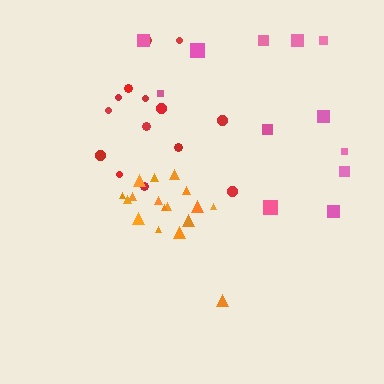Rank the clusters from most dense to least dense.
orange, red, pink.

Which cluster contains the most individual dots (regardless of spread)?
Orange (17).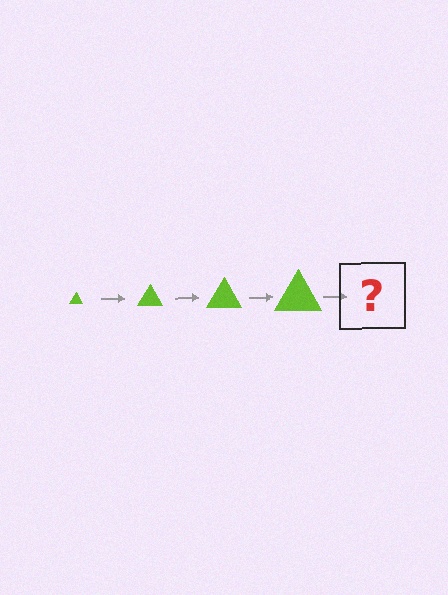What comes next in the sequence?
The next element should be a lime triangle, larger than the previous one.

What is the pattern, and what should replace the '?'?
The pattern is that the triangle gets progressively larger each step. The '?' should be a lime triangle, larger than the previous one.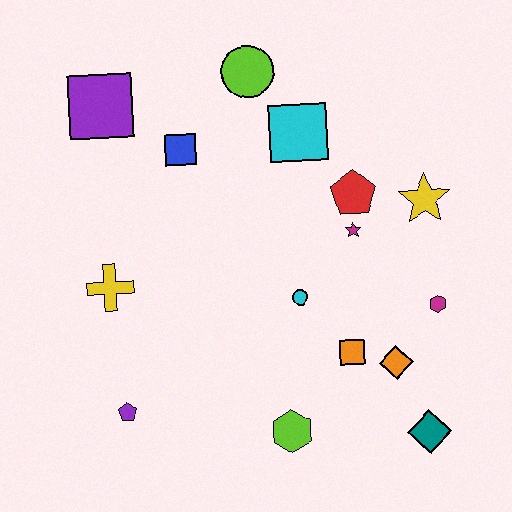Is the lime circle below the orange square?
No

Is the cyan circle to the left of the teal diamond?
Yes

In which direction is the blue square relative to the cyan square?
The blue square is to the left of the cyan square.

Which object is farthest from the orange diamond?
The purple square is farthest from the orange diamond.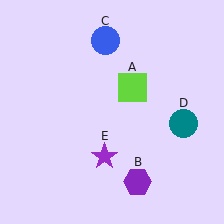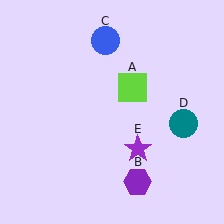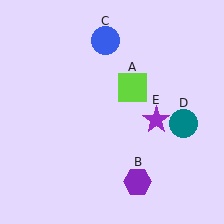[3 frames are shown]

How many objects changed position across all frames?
1 object changed position: purple star (object E).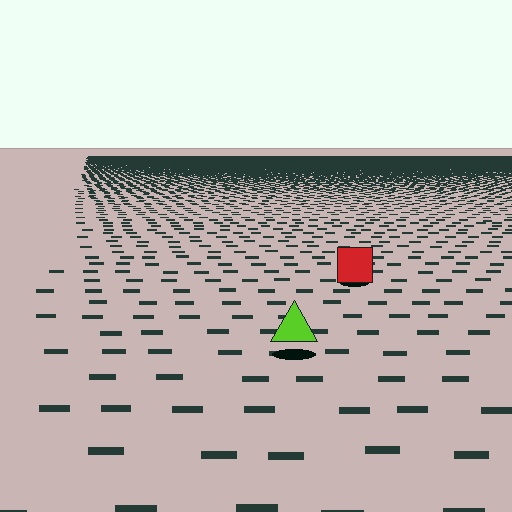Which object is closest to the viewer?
The lime triangle is closest. The texture marks near it are larger and more spread out.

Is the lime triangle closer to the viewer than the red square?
Yes. The lime triangle is closer — you can tell from the texture gradient: the ground texture is coarser near it.